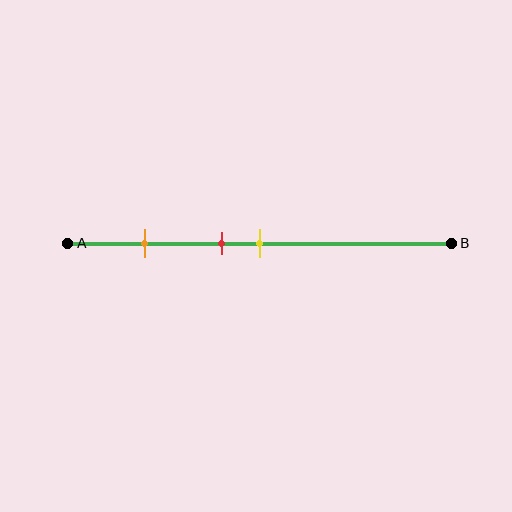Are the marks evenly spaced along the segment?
No, the marks are not evenly spaced.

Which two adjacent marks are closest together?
The red and yellow marks are the closest adjacent pair.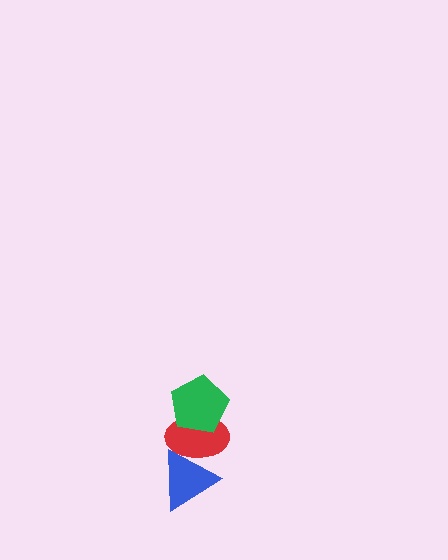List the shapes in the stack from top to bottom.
From top to bottom: the green pentagon, the red ellipse, the blue triangle.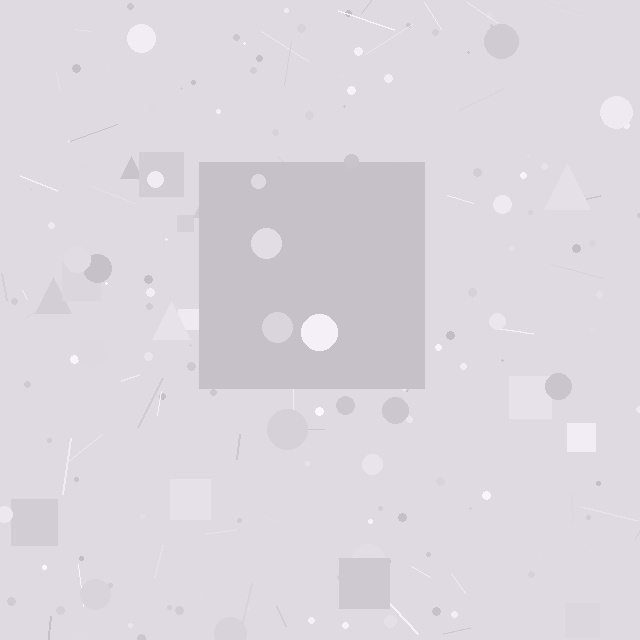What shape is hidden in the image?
A square is hidden in the image.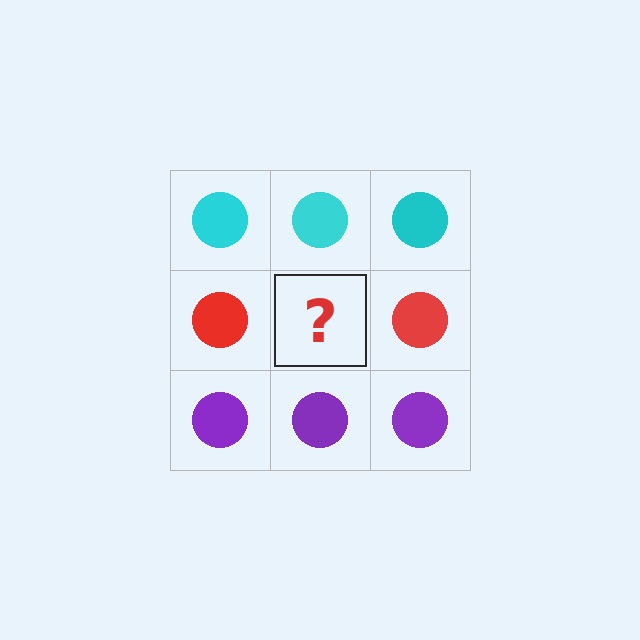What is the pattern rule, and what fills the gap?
The rule is that each row has a consistent color. The gap should be filled with a red circle.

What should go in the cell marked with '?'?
The missing cell should contain a red circle.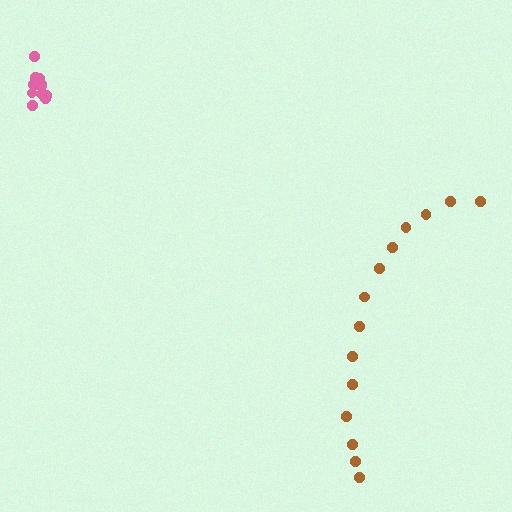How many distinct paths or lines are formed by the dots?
There are 2 distinct paths.